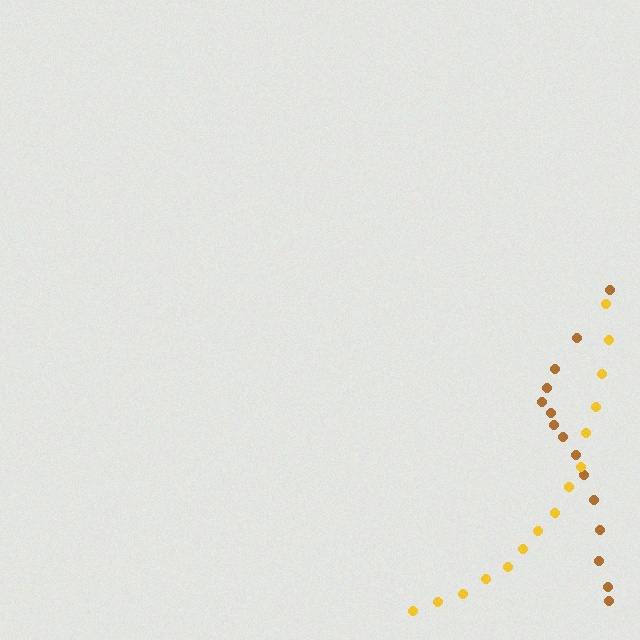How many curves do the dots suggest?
There are 2 distinct paths.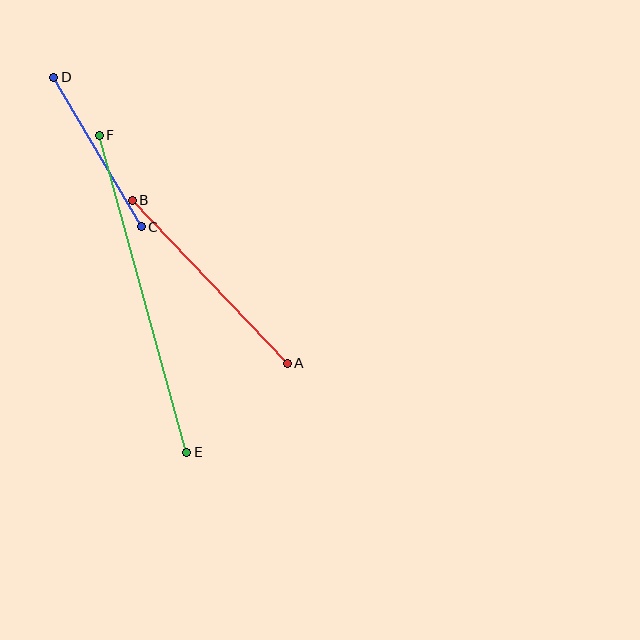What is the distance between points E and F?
The distance is approximately 329 pixels.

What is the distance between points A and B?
The distance is approximately 225 pixels.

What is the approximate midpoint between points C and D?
The midpoint is at approximately (98, 152) pixels.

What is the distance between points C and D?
The distance is approximately 173 pixels.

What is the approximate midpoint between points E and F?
The midpoint is at approximately (143, 294) pixels.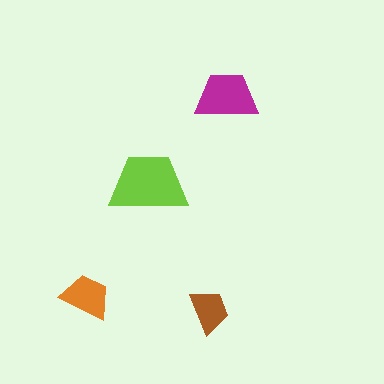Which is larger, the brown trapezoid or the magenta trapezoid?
The magenta one.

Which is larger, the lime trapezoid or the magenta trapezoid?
The lime one.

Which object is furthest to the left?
The orange trapezoid is leftmost.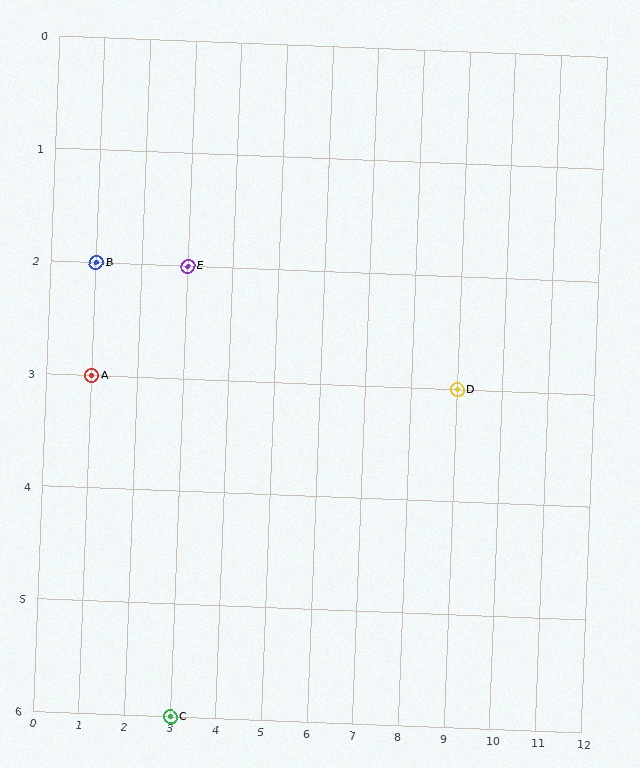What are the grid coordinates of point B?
Point B is at grid coordinates (1, 2).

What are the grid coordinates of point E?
Point E is at grid coordinates (3, 2).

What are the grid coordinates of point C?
Point C is at grid coordinates (3, 6).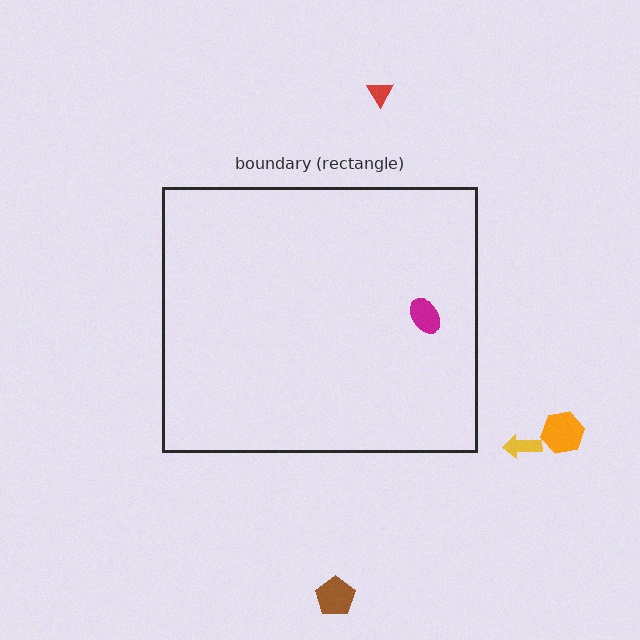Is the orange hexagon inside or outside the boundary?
Outside.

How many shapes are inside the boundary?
1 inside, 4 outside.